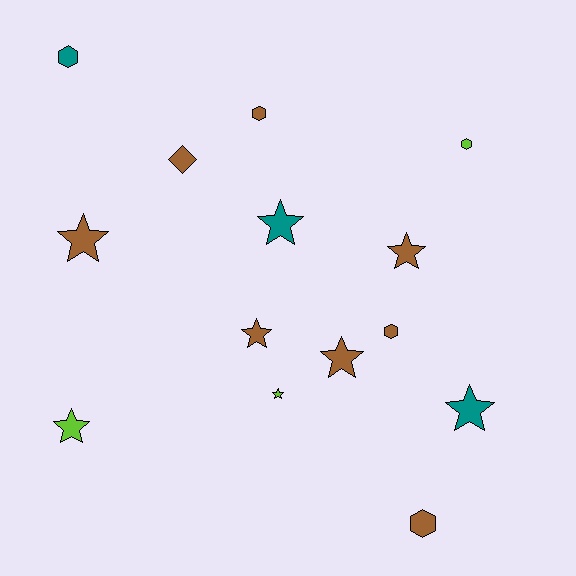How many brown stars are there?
There are 4 brown stars.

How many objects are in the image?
There are 14 objects.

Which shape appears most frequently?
Star, with 8 objects.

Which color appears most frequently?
Brown, with 8 objects.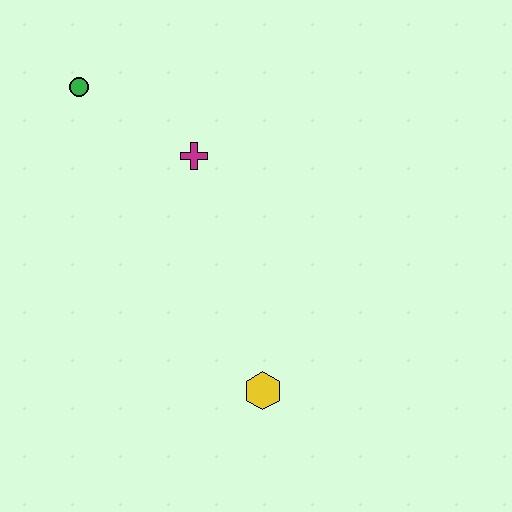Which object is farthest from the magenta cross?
The yellow hexagon is farthest from the magenta cross.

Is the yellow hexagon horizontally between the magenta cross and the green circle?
No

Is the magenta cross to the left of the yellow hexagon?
Yes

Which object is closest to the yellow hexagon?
The magenta cross is closest to the yellow hexagon.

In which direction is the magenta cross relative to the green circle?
The magenta cross is to the right of the green circle.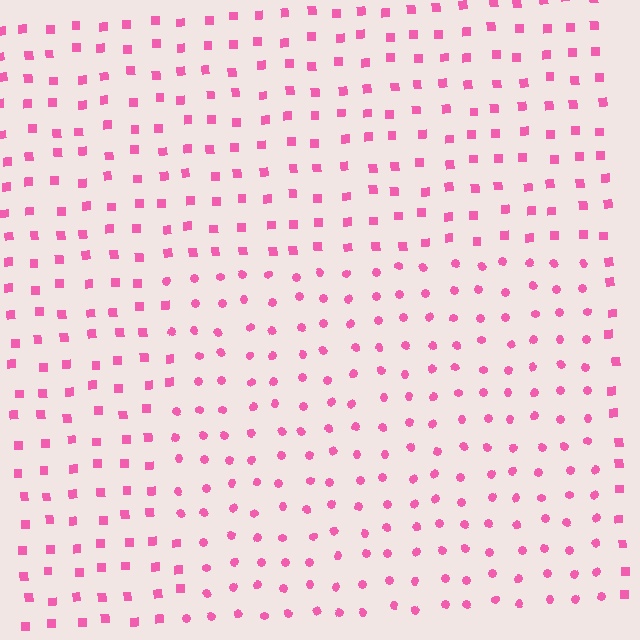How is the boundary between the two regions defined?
The boundary is defined by a change in element shape: circles inside vs. squares outside. All elements share the same color and spacing.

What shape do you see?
I see a rectangle.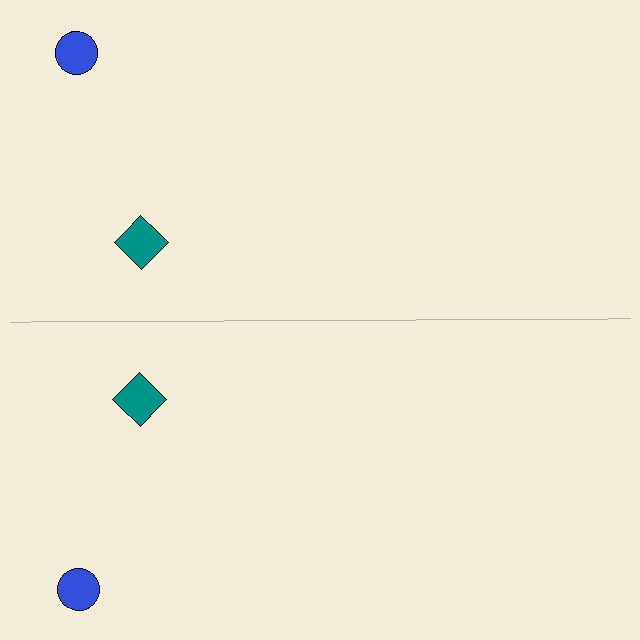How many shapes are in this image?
There are 4 shapes in this image.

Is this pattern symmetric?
Yes, this pattern has bilateral (reflection) symmetry.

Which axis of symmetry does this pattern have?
The pattern has a horizontal axis of symmetry running through the center of the image.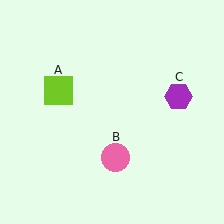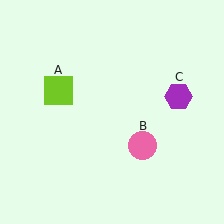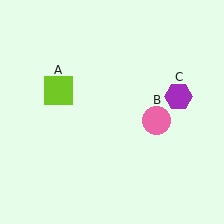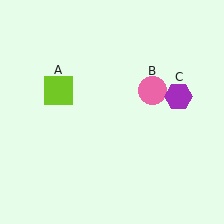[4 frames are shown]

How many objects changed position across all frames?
1 object changed position: pink circle (object B).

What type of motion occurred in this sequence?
The pink circle (object B) rotated counterclockwise around the center of the scene.